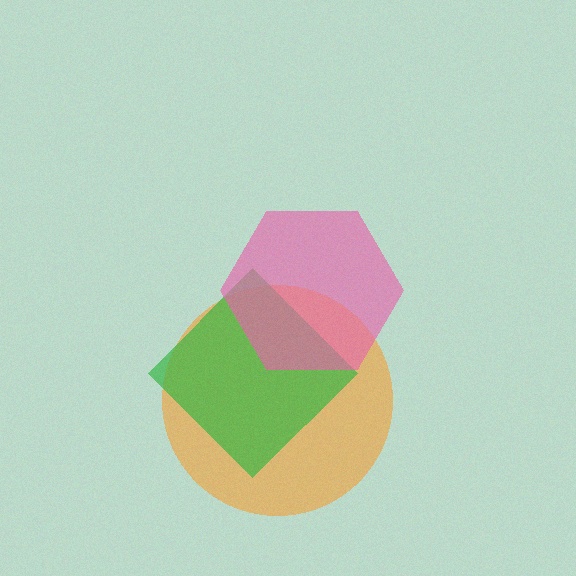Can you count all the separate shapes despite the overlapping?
Yes, there are 3 separate shapes.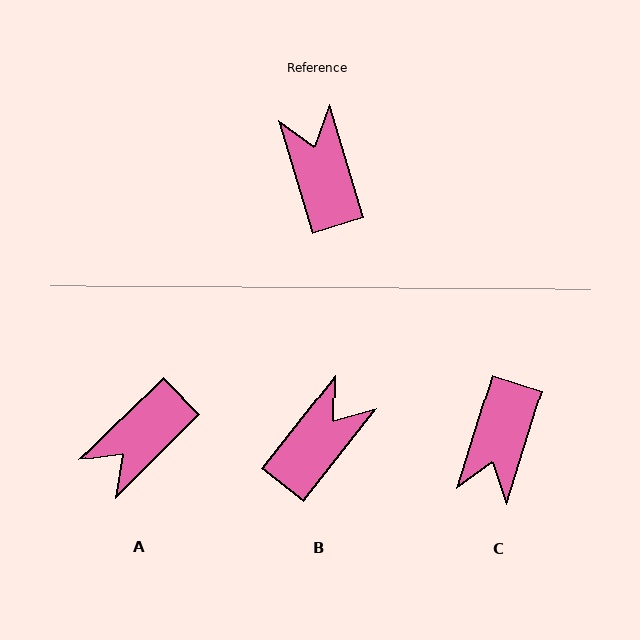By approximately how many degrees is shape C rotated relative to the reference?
Approximately 146 degrees counter-clockwise.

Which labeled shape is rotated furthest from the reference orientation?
C, about 146 degrees away.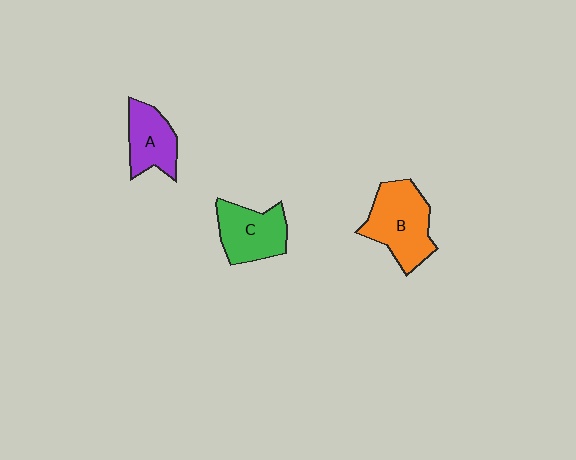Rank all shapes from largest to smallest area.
From largest to smallest: B (orange), C (green), A (purple).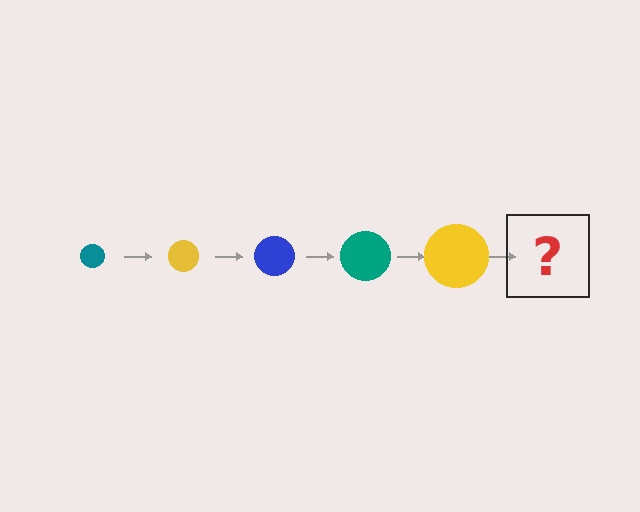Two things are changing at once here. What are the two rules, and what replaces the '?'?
The two rules are that the circle grows larger each step and the color cycles through teal, yellow, and blue. The '?' should be a blue circle, larger than the previous one.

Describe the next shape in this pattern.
It should be a blue circle, larger than the previous one.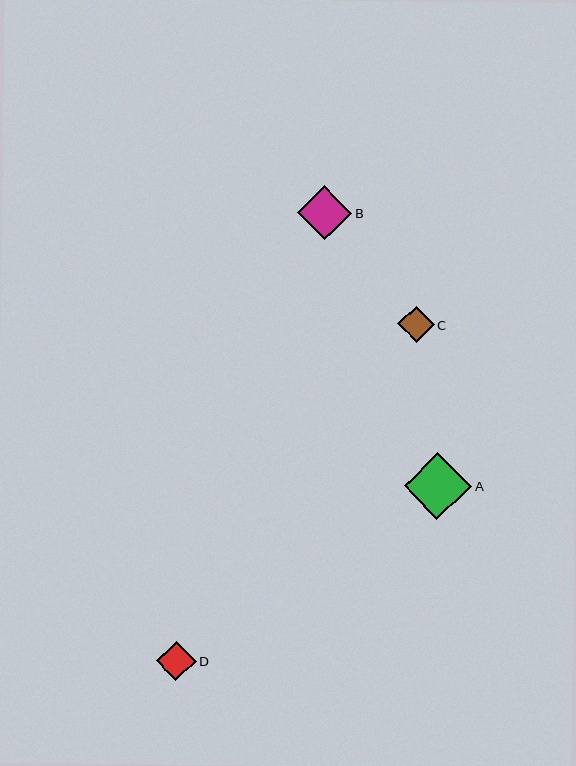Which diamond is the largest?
Diamond A is the largest with a size of approximately 67 pixels.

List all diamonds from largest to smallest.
From largest to smallest: A, B, D, C.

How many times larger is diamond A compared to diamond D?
Diamond A is approximately 1.7 times the size of diamond D.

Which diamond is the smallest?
Diamond C is the smallest with a size of approximately 36 pixels.